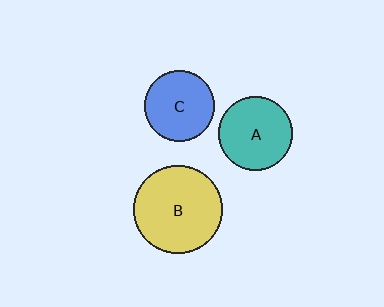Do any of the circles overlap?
No, none of the circles overlap.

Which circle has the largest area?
Circle B (yellow).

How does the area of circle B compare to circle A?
Approximately 1.4 times.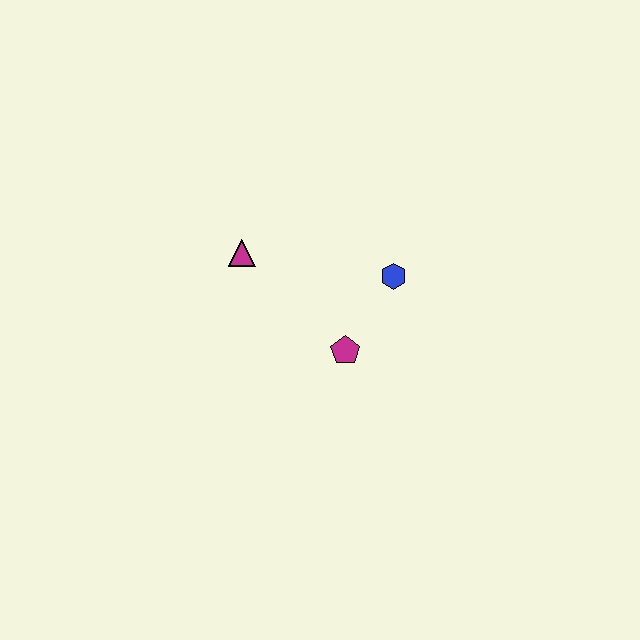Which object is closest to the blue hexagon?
The magenta pentagon is closest to the blue hexagon.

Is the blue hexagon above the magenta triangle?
No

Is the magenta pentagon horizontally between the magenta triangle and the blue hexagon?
Yes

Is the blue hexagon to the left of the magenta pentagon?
No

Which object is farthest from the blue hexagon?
The magenta triangle is farthest from the blue hexagon.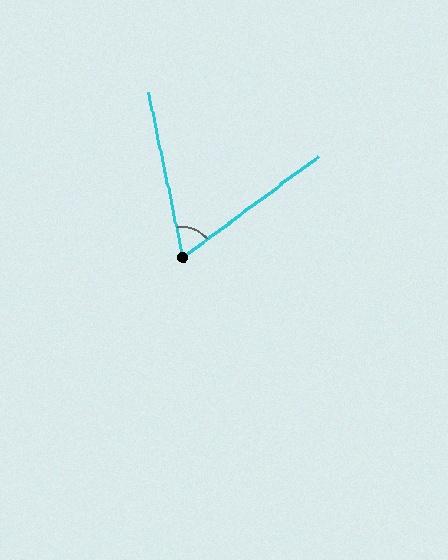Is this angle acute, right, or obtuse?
It is acute.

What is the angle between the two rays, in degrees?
Approximately 65 degrees.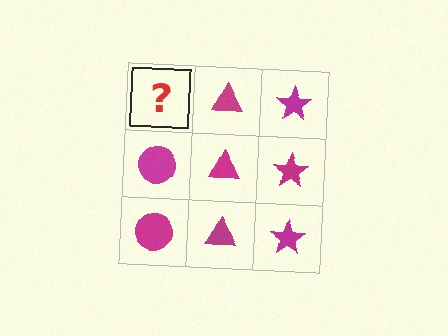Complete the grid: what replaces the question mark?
The question mark should be replaced with a magenta circle.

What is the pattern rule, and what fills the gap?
The rule is that each column has a consistent shape. The gap should be filled with a magenta circle.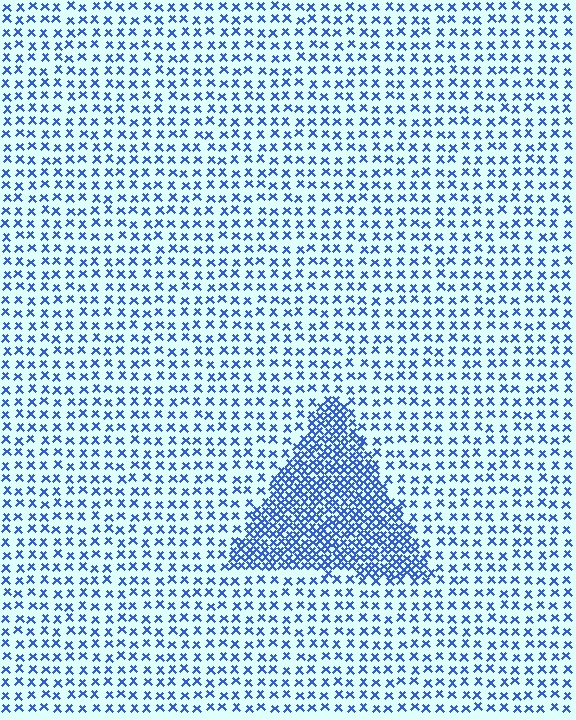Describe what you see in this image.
The image contains small blue elements arranged at two different densities. A triangle-shaped region is visible where the elements are more densely packed than the surrounding area.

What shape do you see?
I see a triangle.